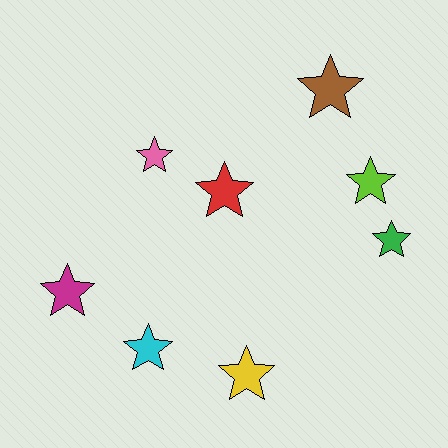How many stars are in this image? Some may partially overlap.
There are 8 stars.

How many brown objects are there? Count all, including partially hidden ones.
There is 1 brown object.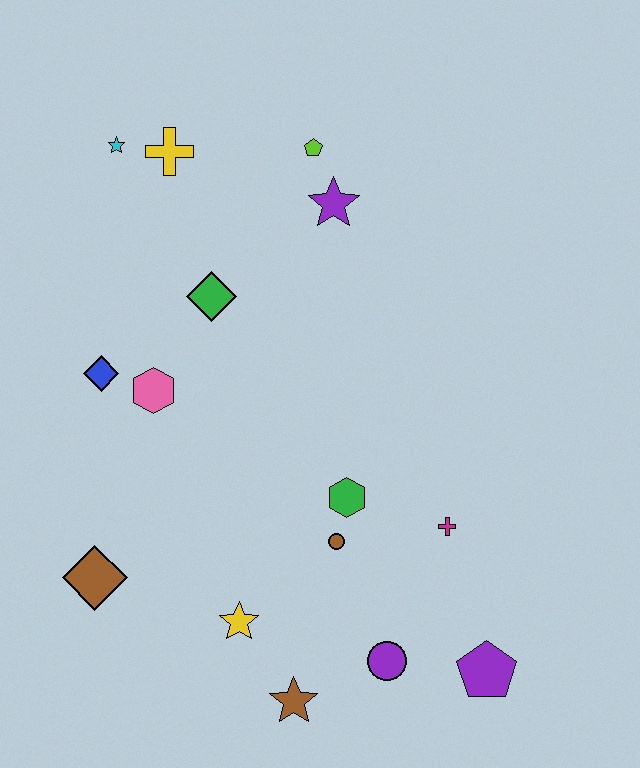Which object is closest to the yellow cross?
The cyan star is closest to the yellow cross.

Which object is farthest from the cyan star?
The purple pentagon is farthest from the cyan star.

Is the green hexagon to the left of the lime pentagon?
No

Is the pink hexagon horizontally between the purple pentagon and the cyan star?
Yes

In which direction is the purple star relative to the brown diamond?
The purple star is above the brown diamond.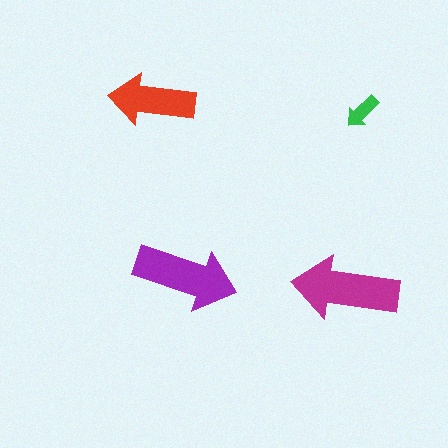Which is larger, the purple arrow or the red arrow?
The purple one.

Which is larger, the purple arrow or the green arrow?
The purple one.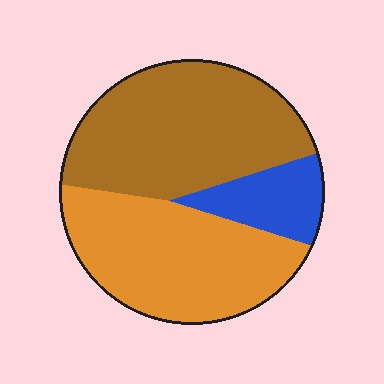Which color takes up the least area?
Blue, at roughly 15%.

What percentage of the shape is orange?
Orange takes up between a third and a half of the shape.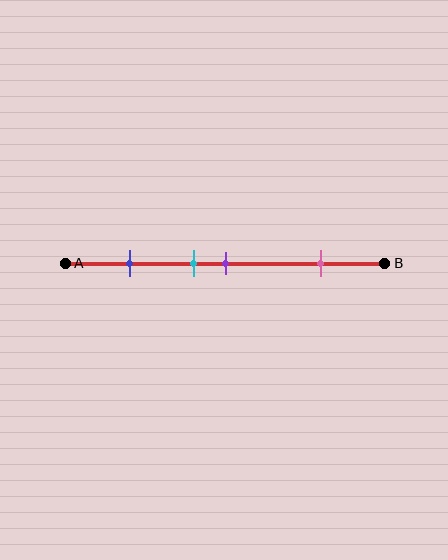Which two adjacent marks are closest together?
The cyan and purple marks are the closest adjacent pair.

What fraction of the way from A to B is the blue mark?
The blue mark is approximately 20% (0.2) of the way from A to B.